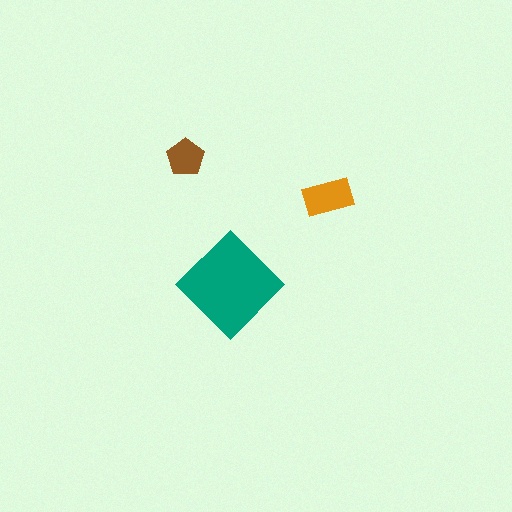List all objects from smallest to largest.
The brown pentagon, the orange rectangle, the teal diamond.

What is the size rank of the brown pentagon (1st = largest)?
3rd.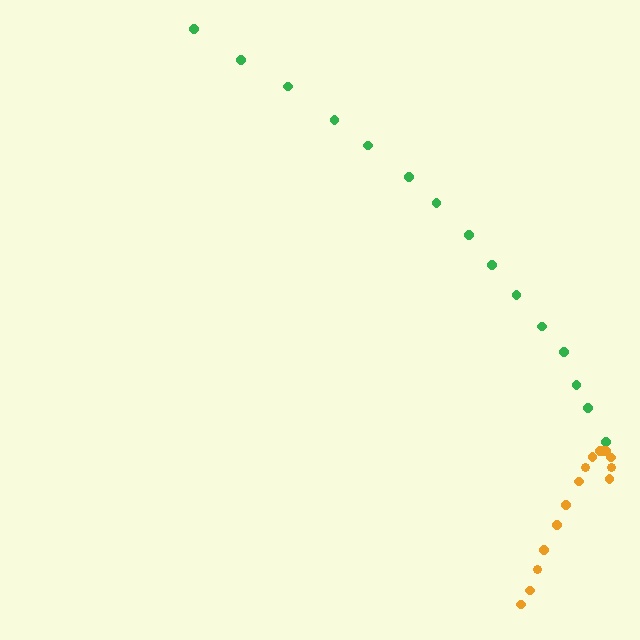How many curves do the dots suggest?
There are 2 distinct paths.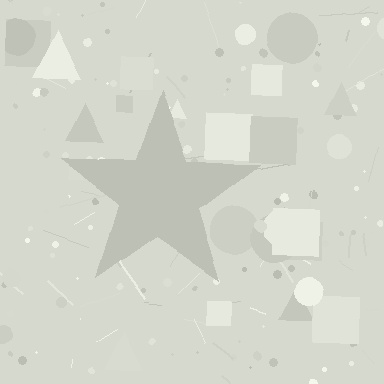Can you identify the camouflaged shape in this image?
The camouflaged shape is a star.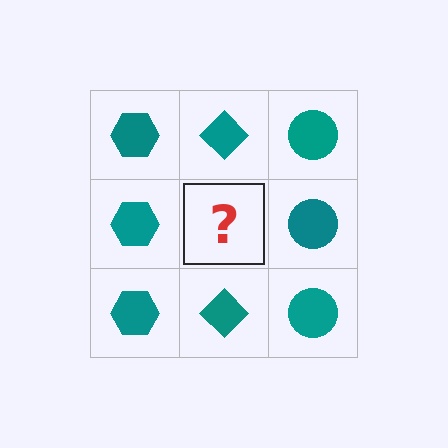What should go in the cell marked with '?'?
The missing cell should contain a teal diamond.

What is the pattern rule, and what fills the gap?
The rule is that each column has a consistent shape. The gap should be filled with a teal diamond.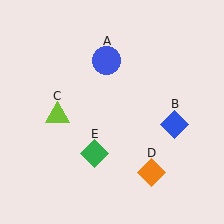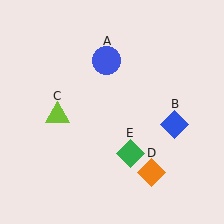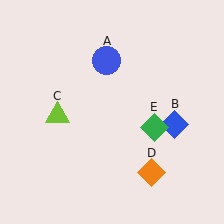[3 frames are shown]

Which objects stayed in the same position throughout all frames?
Blue circle (object A) and blue diamond (object B) and lime triangle (object C) and orange diamond (object D) remained stationary.